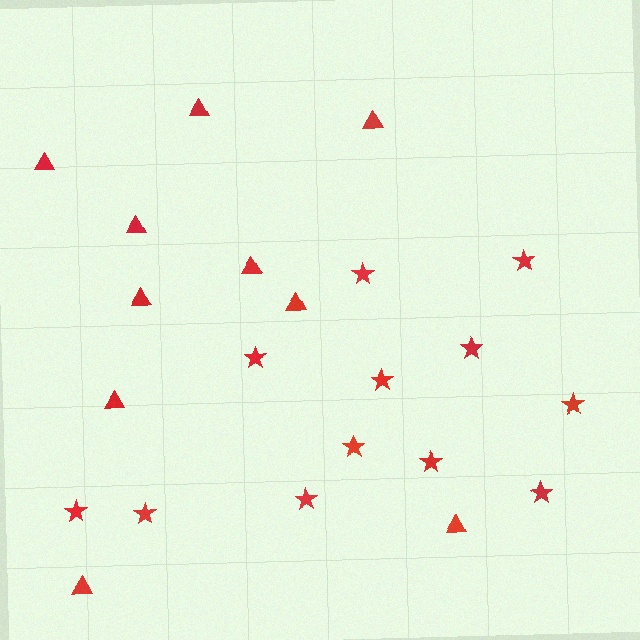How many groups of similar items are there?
There are 2 groups: one group of triangles (10) and one group of stars (12).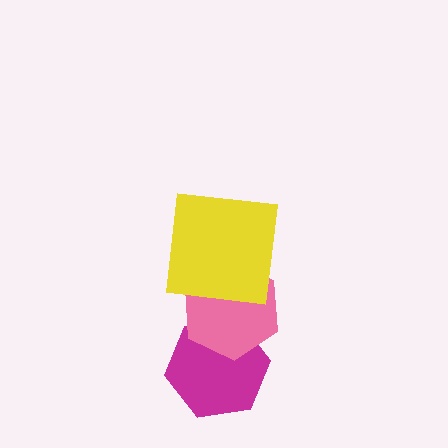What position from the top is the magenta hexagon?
The magenta hexagon is 3rd from the top.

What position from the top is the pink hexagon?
The pink hexagon is 2nd from the top.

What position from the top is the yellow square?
The yellow square is 1st from the top.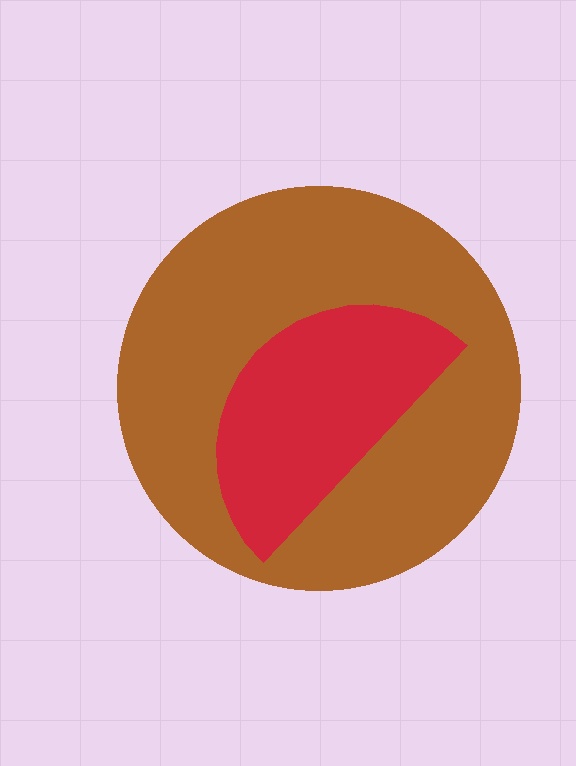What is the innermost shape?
The red semicircle.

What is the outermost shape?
The brown circle.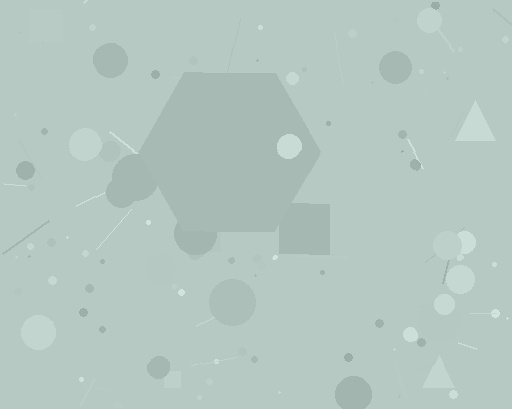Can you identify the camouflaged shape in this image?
The camouflaged shape is a hexagon.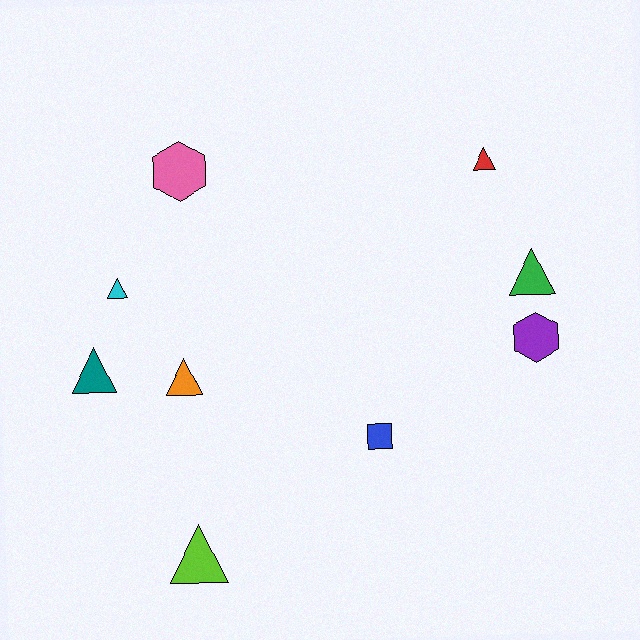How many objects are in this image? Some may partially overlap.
There are 9 objects.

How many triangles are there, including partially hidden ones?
There are 6 triangles.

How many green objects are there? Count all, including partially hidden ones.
There is 1 green object.